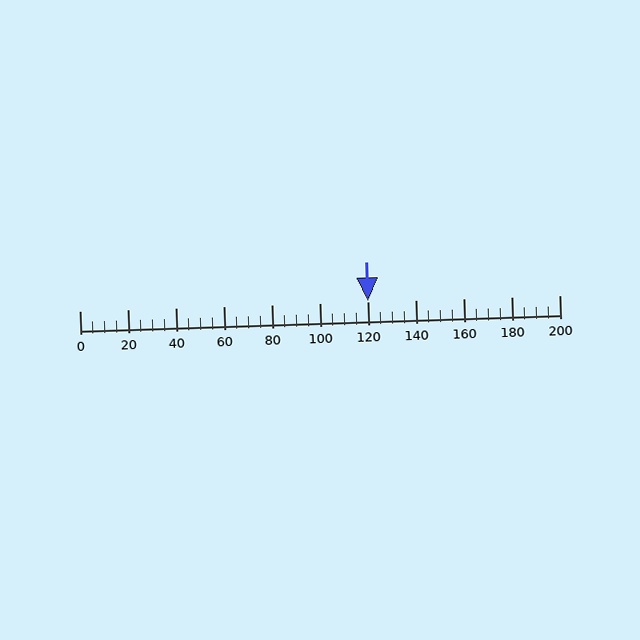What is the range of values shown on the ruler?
The ruler shows values from 0 to 200.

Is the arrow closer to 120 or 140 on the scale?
The arrow is closer to 120.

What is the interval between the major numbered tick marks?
The major tick marks are spaced 20 units apart.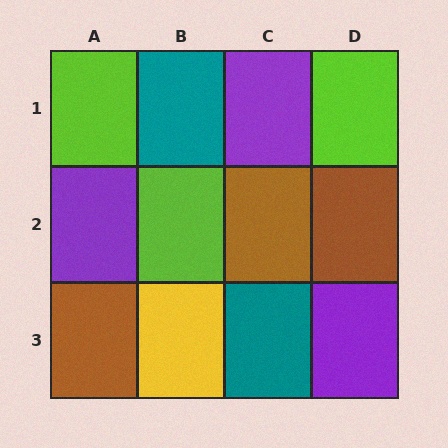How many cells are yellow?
1 cell is yellow.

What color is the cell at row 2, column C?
Brown.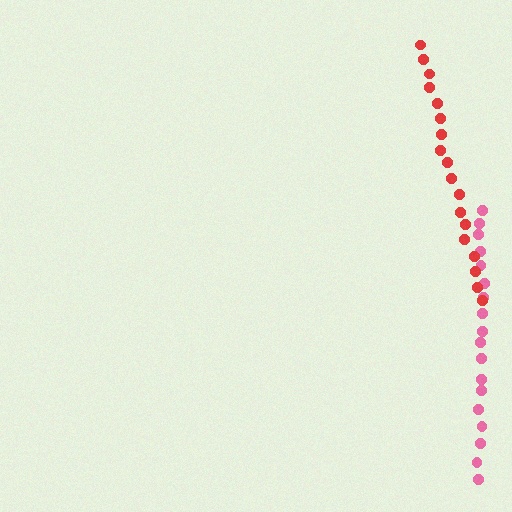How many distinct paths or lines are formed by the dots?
There are 2 distinct paths.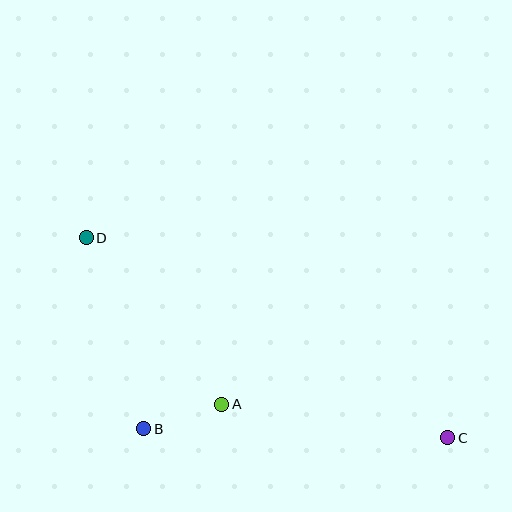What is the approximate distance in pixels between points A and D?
The distance between A and D is approximately 215 pixels.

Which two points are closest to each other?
Points A and B are closest to each other.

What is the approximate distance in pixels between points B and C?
The distance between B and C is approximately 304 pixels.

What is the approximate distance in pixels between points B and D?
The distance between B and D is approximately 200 pixels.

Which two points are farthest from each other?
Points C and D are farthest from each other.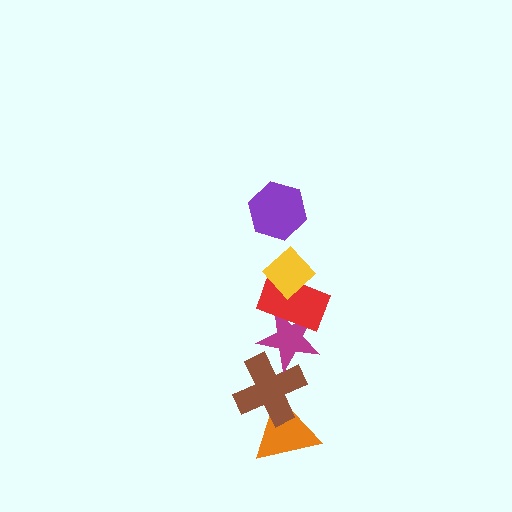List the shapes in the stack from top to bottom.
From top to bottom: the purple hexagon, the yellow diamond, the red rectangle, the magenta star, the brown cross, the orange triangle.